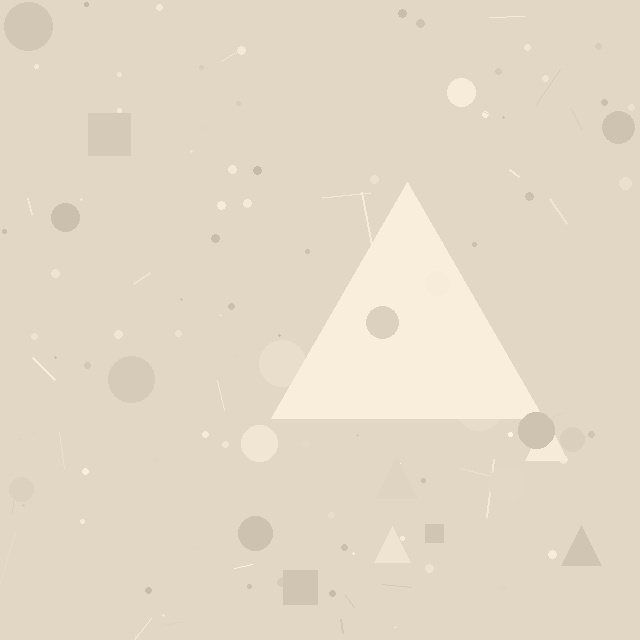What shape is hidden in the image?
A triangle is hidden in the image.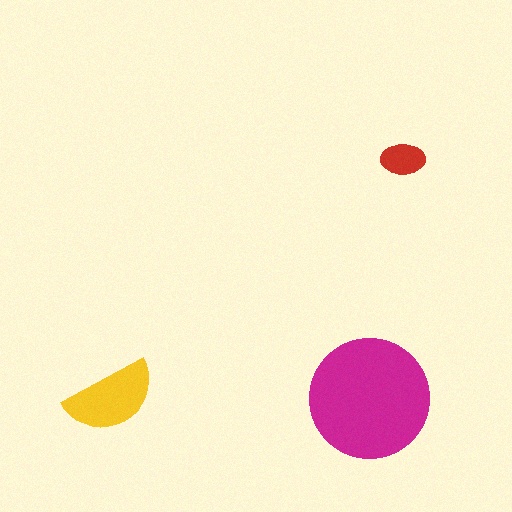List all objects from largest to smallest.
The magenta circle, the yellow semicircle, the red ellipse.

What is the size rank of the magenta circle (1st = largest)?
1st.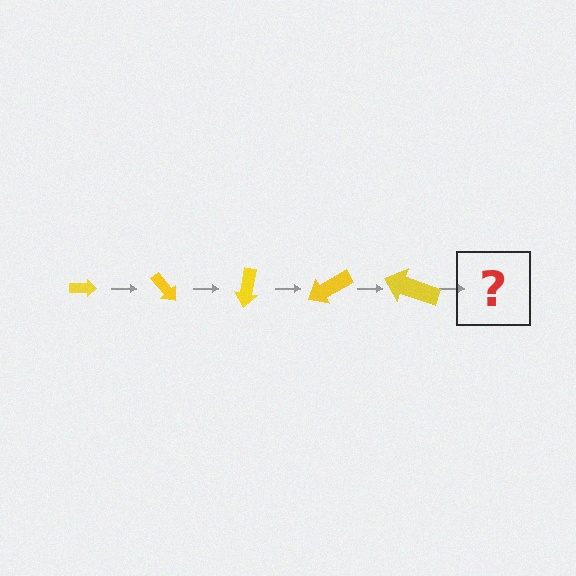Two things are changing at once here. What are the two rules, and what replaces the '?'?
The two rules are that the arrow grows larger each step and it rotates 50 degrees each step. The '?' should be an arrow, larger than the previous one and rotated 250 degrees from the start.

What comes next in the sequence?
The next element should be an arrow, larger than the previous one and rotated 250 degrees from the start.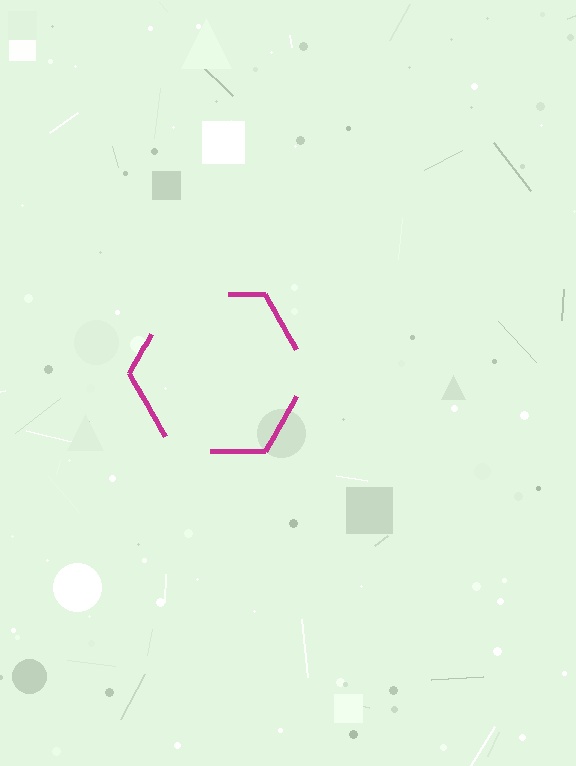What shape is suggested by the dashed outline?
The dashed outline suggests a hexagon.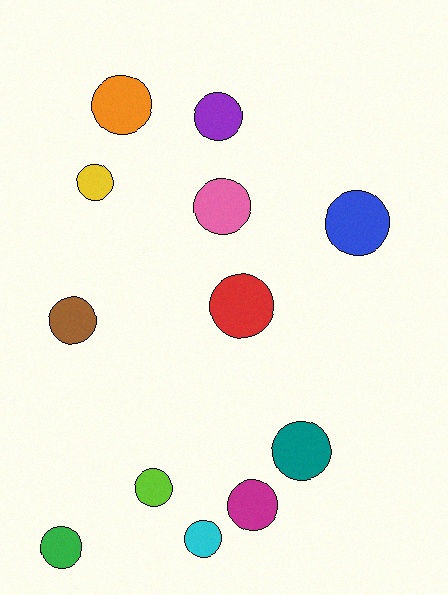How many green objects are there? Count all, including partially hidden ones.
There is 1 green object.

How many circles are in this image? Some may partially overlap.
There are 12 circles.